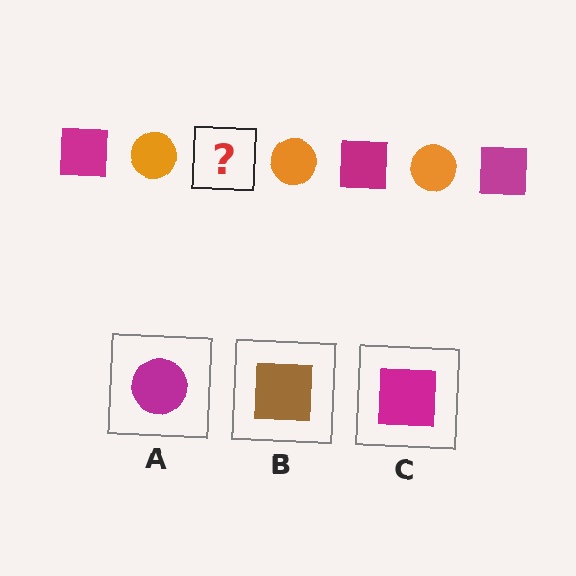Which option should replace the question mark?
Option C.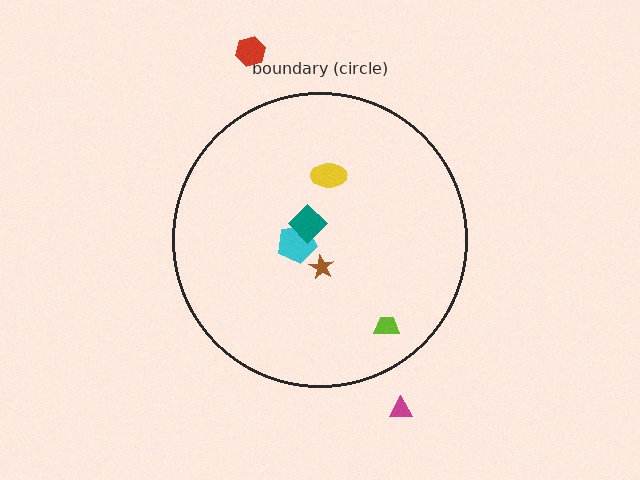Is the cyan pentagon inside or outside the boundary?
Inside.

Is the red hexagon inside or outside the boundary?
Outside.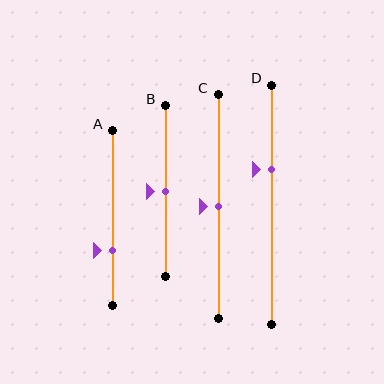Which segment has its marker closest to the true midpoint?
Segment B has its marker closest to the true midpoint.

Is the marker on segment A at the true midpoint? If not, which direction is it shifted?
No, the marker on segment A is shifted downward by about 19% of the segment length.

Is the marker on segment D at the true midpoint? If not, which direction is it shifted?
No, the marker on segment D is shifted upward by about 15% of the segment length.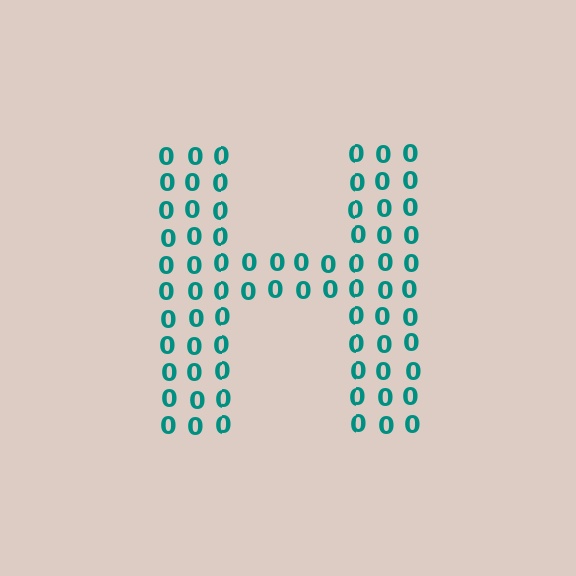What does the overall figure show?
The overall figure shows the letter H.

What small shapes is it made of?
It is made of small digit 0's.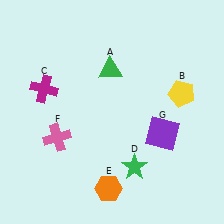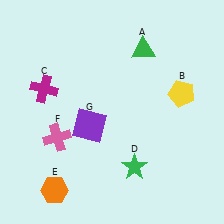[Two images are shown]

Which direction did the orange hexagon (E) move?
The orange hexagon (E) moved left.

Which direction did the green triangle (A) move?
The green triangle (A) moved right.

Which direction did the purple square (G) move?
The purple square (G) moved left.